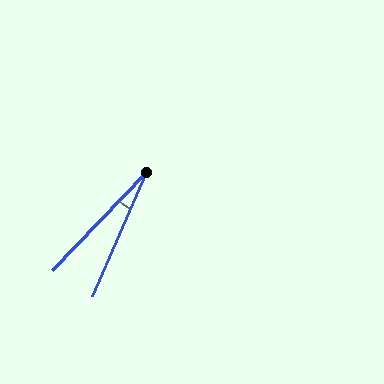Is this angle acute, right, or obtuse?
It is acute.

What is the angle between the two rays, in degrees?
Approximately 20 degrees.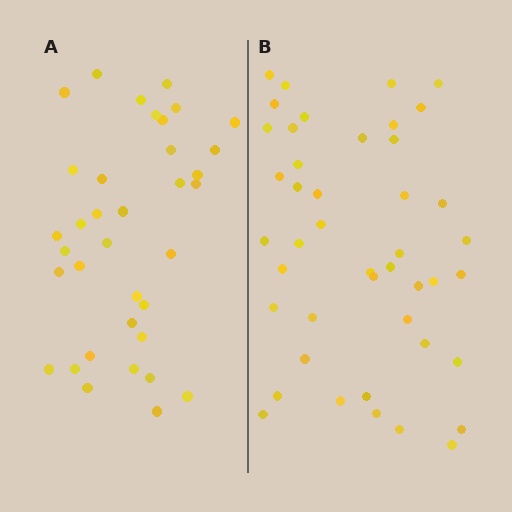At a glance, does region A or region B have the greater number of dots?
Region B (the right region) has more dots.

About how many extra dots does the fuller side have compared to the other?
Region B has roughly 8 or so more dots than region A.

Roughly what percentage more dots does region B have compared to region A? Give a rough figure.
About 20% more.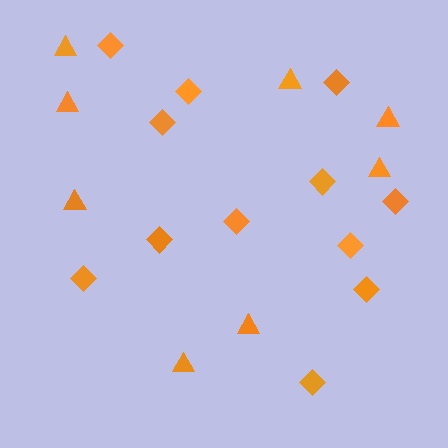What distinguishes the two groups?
There are 2 groups: one group of diamonds (12) and one group of triangles (8).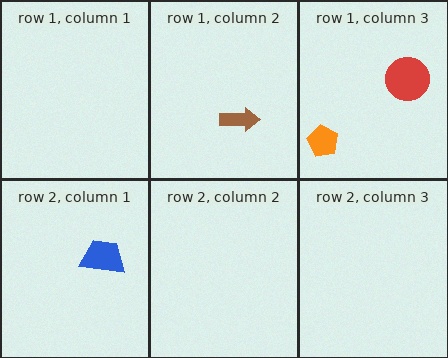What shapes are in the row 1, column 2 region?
The brown arrow.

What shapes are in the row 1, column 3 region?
The orange pentagon, the red circle.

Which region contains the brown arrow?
The row 1, column 2 region.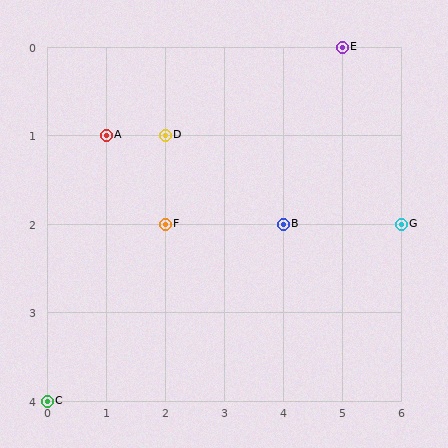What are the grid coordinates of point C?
Point C is at grid coordinates (0, 4).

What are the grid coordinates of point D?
Point D is at grid coordinates (2, 1).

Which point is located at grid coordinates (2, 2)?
Point F is at (2, 2).